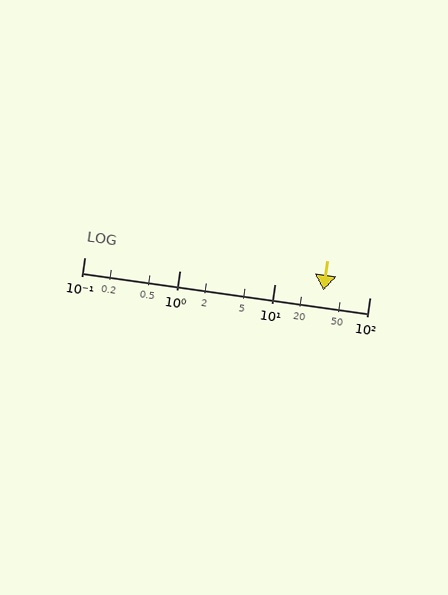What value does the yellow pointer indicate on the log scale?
The pointer indicates approximately 33.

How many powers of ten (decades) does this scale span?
The scale spans 3 decades, from 0.1 to 100.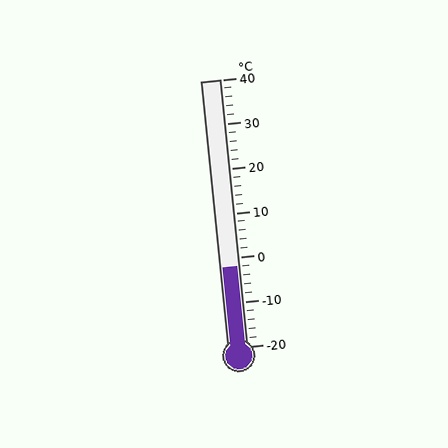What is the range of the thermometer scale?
The thermometer scale ranges from -20°C to 40°C.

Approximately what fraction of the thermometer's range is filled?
The thermometer is filled to approximately 30% of its range.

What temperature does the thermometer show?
The thermometer shows approximately -2°C.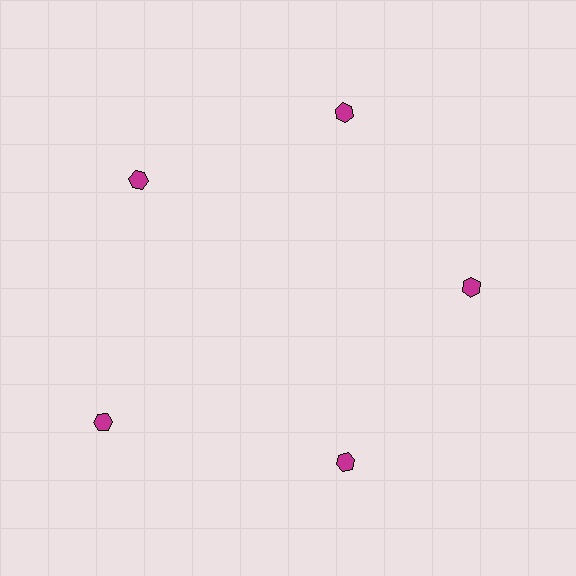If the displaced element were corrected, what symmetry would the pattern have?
It would have 5-fold rotational symmetry — the pattern would map onto itself every 72 degrees.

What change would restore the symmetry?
The symmetry would be restored by moving it inward, back onto the ring so that all 5 hexagons sit at equal angles and equal distance from the center.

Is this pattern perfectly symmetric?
No. The 5 magenta hexagons are arranged in a ring, but one element near the 8 o'clock position is pushed outward from the center, breaking the 5-fold rotational symmetry.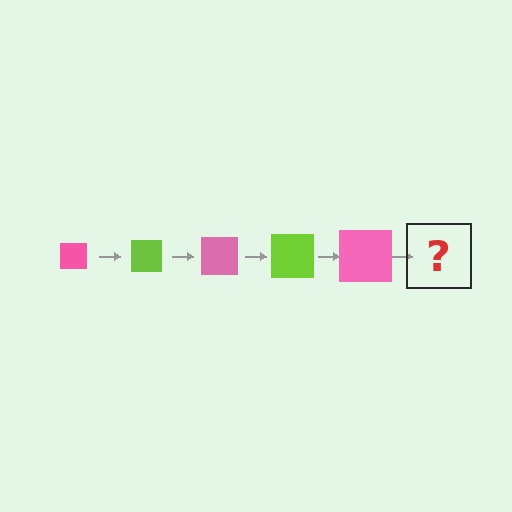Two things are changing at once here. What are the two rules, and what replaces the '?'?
The two rules are that the square grows larger each step and the color cycles through pink and lime. The '?' should be a lime square, larger than the previous one.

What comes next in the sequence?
The next element should be a lime square, larger than the previous one.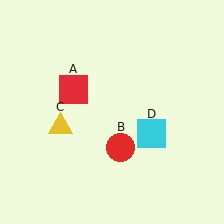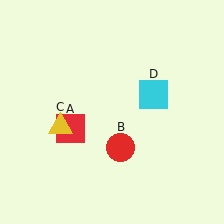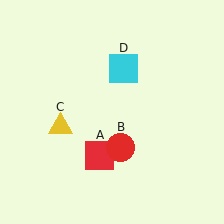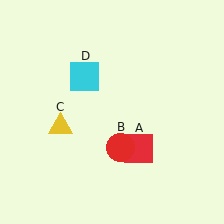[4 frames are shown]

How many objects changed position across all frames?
2 objects changed position: red square (object A), cyan square (object D).